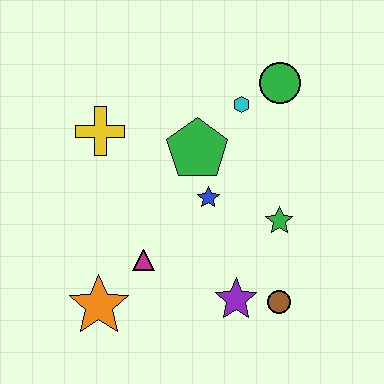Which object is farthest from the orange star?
The green circle is farthest from the orange star.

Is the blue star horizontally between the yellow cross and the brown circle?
Yes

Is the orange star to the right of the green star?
No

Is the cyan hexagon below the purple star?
No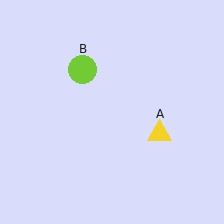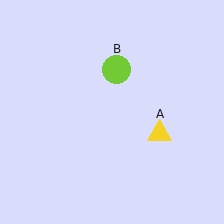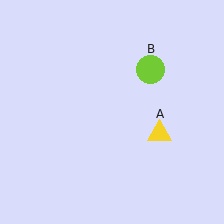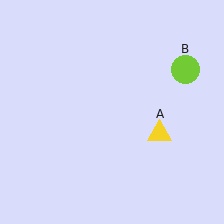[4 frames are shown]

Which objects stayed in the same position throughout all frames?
Yellow triangle (object A) remained stationary.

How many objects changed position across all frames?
1 object changed position: lime circle (object B).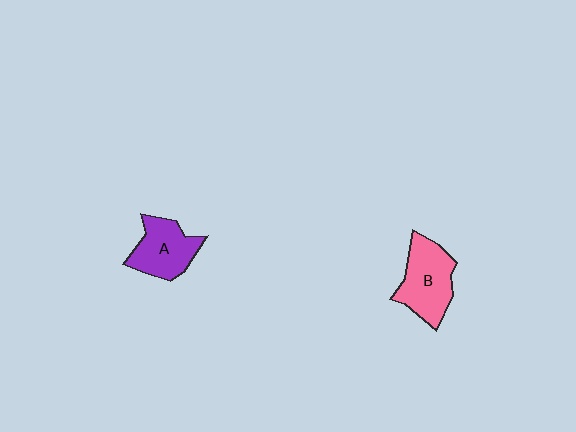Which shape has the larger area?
Shape B (pink).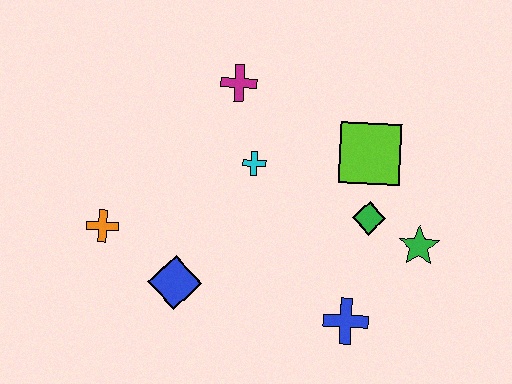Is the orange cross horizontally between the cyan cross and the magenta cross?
No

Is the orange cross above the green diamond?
No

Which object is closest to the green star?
The green diamond is closest to the green star.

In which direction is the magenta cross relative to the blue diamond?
The magenta cross is above the blue diamond.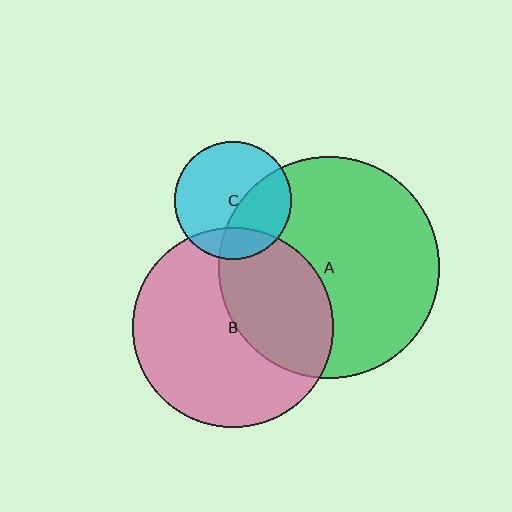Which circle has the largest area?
Circle A (green).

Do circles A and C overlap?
Yes.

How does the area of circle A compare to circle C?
Approximately 3.6 times.